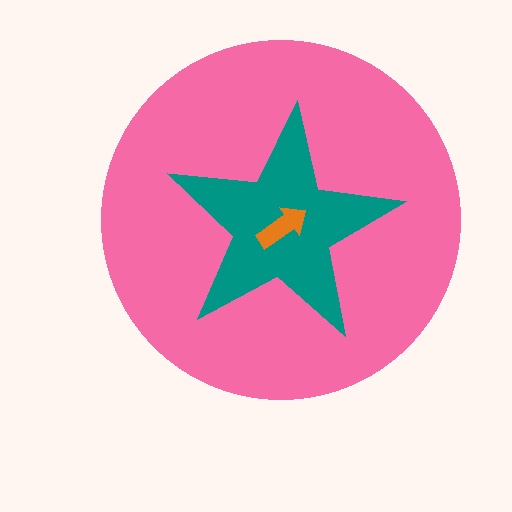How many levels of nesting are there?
3.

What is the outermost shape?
The pink circle.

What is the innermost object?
The orange arrow.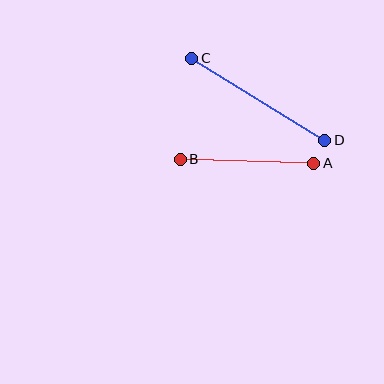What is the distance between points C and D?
The distance is approximately 156 pixels.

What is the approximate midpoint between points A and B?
The midpoint is at approximately (247, 161) pixels.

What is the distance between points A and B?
The distance is approximately 134 pixels.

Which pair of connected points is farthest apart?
Points C and D are farthest apart.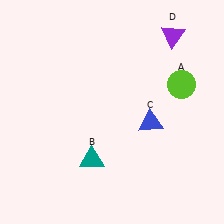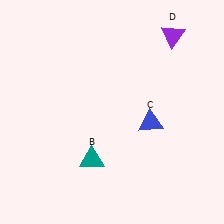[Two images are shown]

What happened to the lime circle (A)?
The lime circle (A) was removed in Image 2. It was in the top-right area of Image 1.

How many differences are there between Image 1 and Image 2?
There is 1 difference between the two images.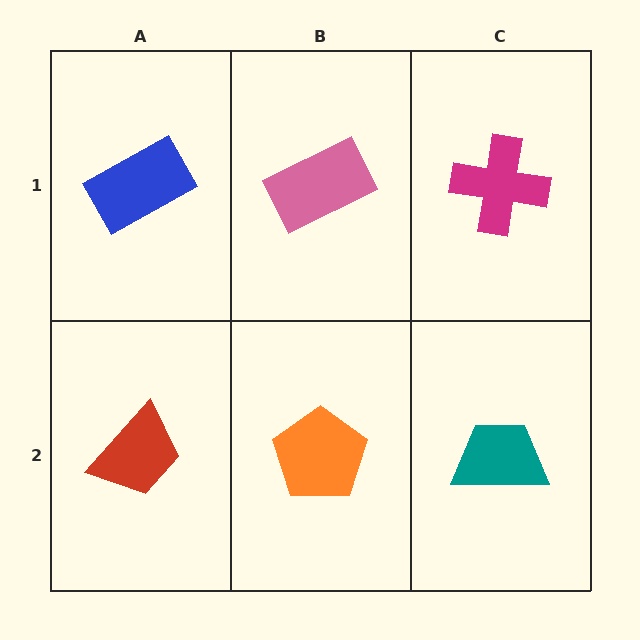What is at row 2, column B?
An orange pentagon.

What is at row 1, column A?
A blue rectangle.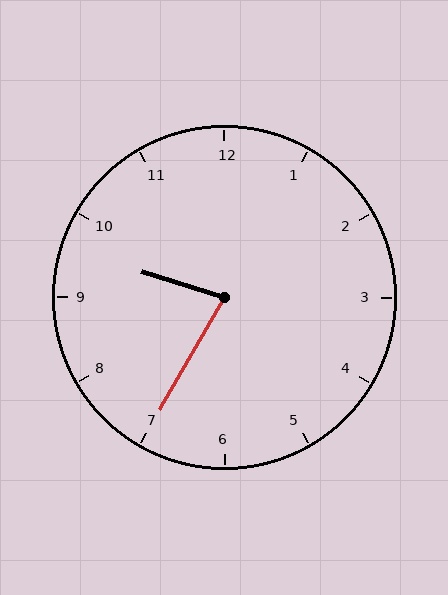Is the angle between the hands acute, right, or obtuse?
It is acute.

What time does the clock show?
9:35.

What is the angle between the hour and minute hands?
Approximately 78 degrees.